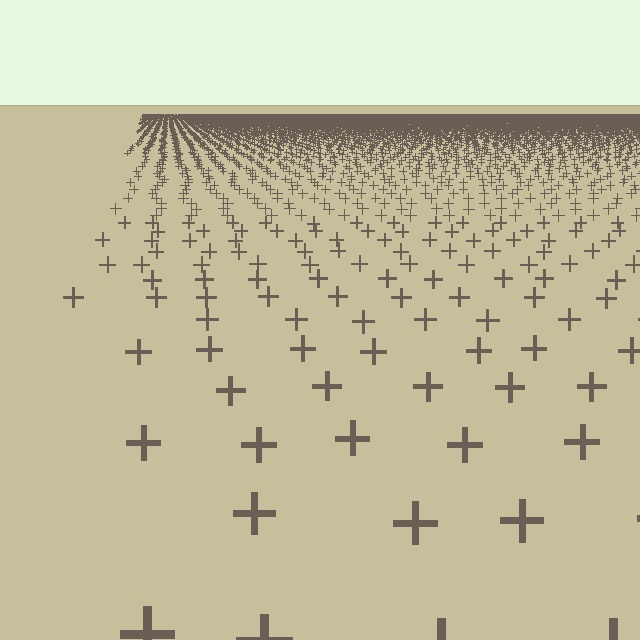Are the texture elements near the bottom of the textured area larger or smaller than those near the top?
Larger. Near the bottom, elements are closer to the viewer and appear at a bigger on-screen size.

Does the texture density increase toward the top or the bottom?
Density increases toward the top.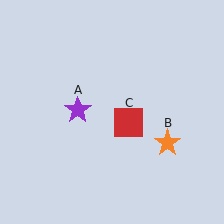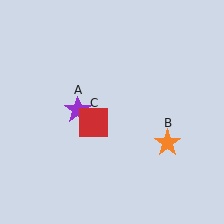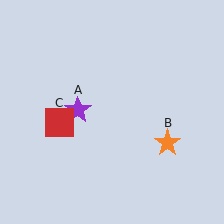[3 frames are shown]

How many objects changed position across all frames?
1 object changed position: red square (object C).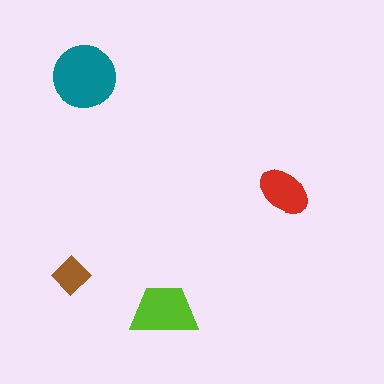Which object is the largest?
The teal circle.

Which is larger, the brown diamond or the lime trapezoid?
The lime trapezoid.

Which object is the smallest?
The brown diamond.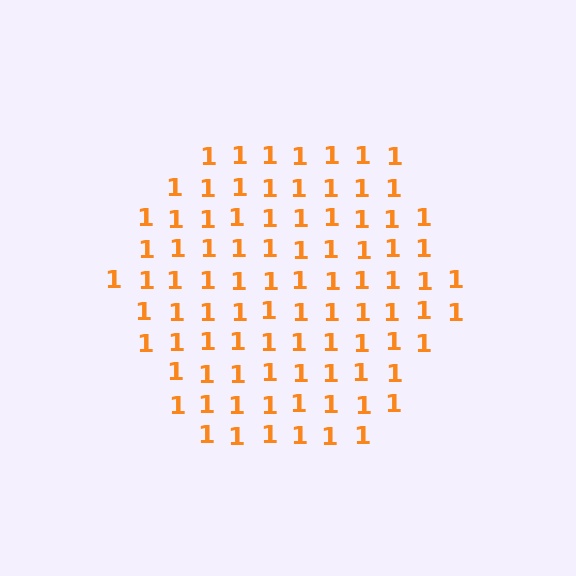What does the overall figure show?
The overall figure shows a hexagon.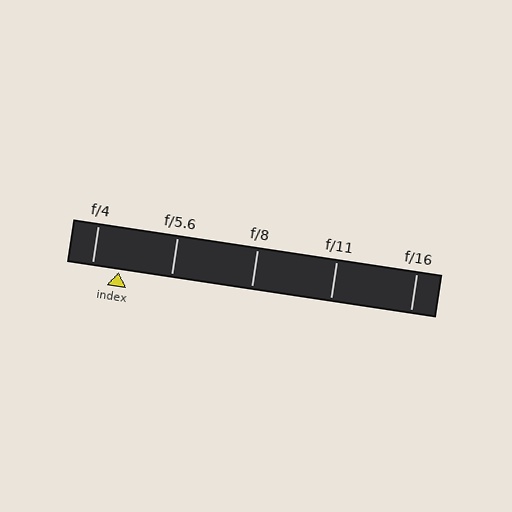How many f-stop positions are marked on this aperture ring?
There are 5 f-stop positions marked.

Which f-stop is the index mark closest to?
The index mark is closest to f/4.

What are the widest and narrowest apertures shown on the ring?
The widest aperture shown is f/4 and the narrowest is f/16.